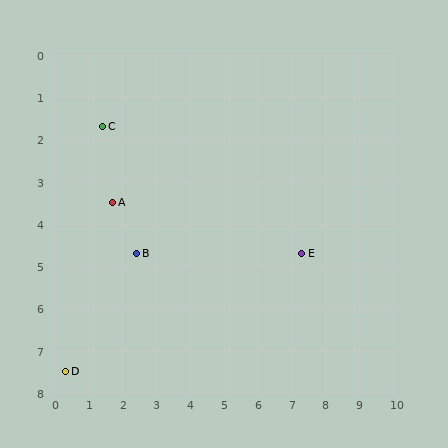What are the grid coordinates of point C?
Point C is at approximately (1.4, 1.7).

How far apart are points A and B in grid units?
Points A and B are about 1.4 grid units apart.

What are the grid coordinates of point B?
Point B is at approximately (2.4, 4.7).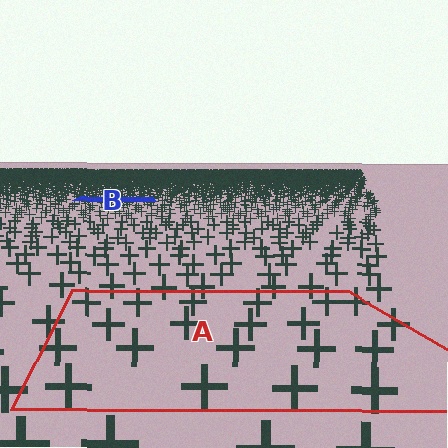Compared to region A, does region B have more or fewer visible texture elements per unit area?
Region B has more texture elements per unit area — they are packed more densely because it is farther away.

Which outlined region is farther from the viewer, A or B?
Region B is farther from the viewer — the texture elements inside it appear smaller and more densely packed.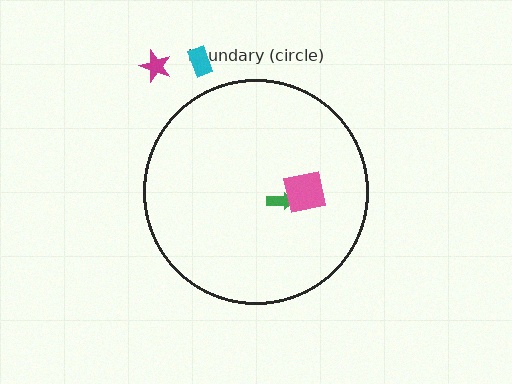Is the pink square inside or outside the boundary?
Inside.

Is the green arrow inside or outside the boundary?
Inside.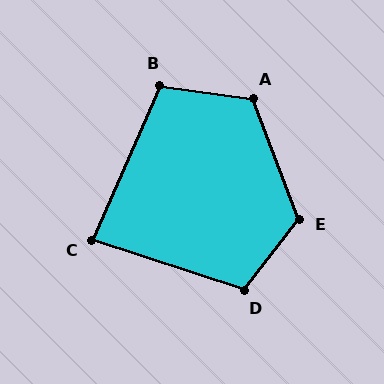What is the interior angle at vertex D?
Approximately 110 degrees (obtuse).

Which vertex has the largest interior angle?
E, at approximately 121 degrees.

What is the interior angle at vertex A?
Approximately 119 degrees (obtuse).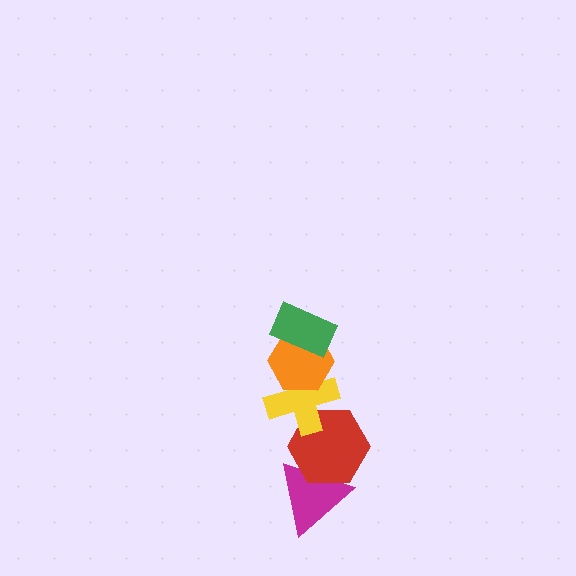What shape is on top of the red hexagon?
The yellow cross is on top of the red hexagon.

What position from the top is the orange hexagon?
The orange hexagon is 2nd from the top.